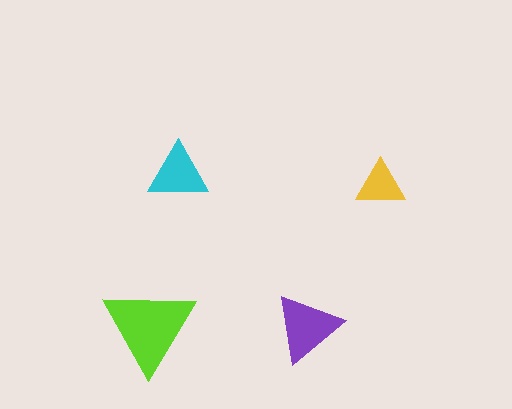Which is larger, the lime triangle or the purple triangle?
The lime one.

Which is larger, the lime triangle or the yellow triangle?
The lime one.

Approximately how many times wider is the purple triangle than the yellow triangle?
About 1.5 times wider.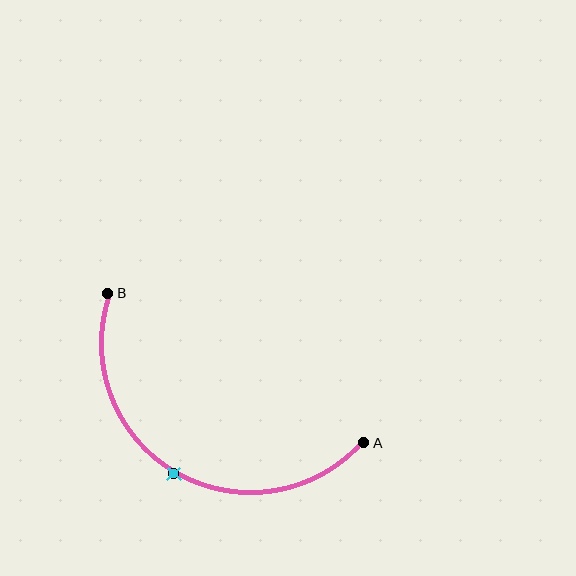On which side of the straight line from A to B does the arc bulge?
The arc bulges below the straight line connecting A and B.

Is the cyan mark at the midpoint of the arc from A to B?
Yes. The cyan mark lies on the arc at equal arc-length from both A and B — it is the arc midpoint.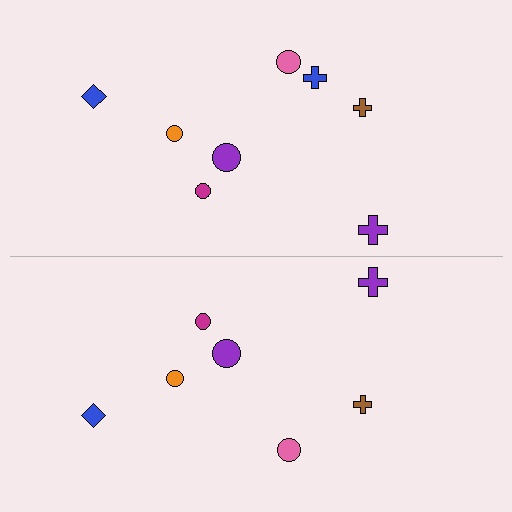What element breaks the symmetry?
A blue cross is missing from the bottom side.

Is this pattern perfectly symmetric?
No, the pattern is not perfectly symmetric. A blue cross is missing from the bottom side.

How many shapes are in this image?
There are 15 shapes in this image.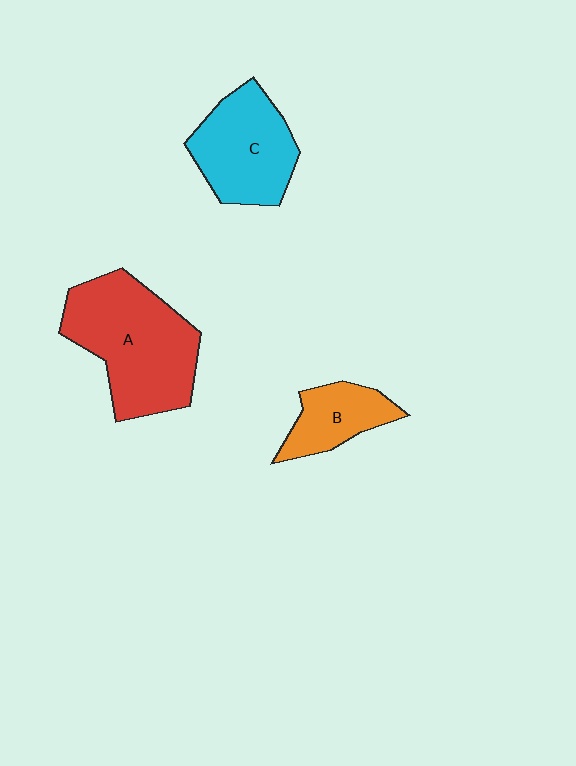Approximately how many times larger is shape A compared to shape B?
Approximately 2.3 times.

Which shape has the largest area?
Shape A (red).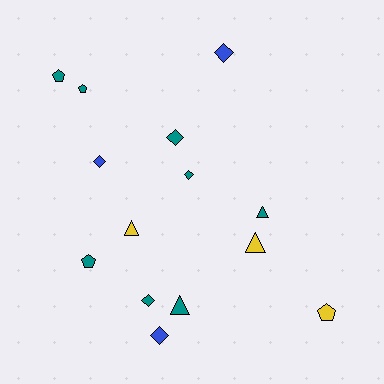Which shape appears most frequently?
Diamond, with 6 objects.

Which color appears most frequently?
Teal, with 8 objects.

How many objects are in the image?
There are 14 objects.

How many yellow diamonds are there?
There are no yellow diamonds.